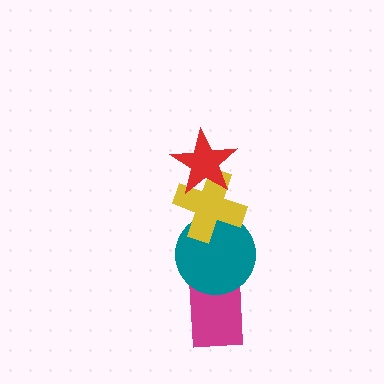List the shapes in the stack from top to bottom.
From top to bottom: the red star, the yellow cross, the teal circle, the magenta rectangle.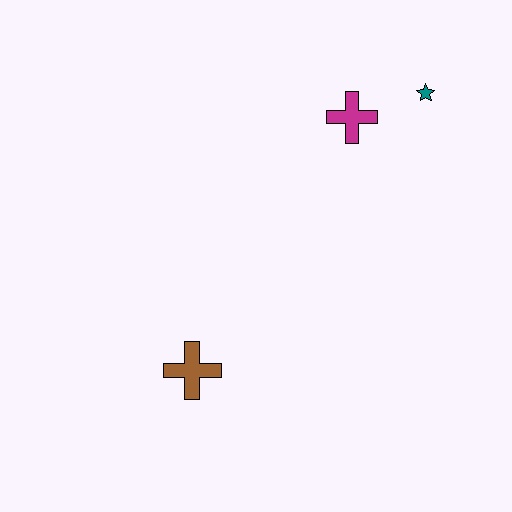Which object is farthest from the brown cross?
The teal star is farthest from the brown cross.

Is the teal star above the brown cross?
Yes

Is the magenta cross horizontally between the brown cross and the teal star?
Yes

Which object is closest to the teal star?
The magenta cross is closest to the teal star.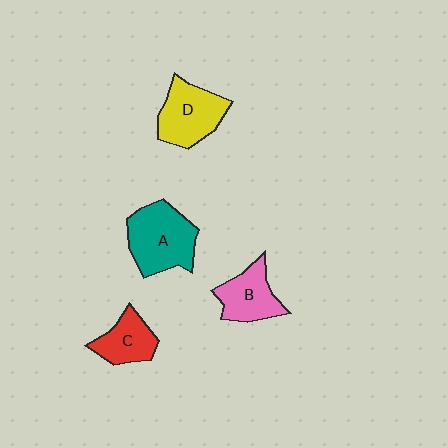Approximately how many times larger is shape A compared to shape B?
Approximately 1.4 times.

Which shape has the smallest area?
Shape C (red).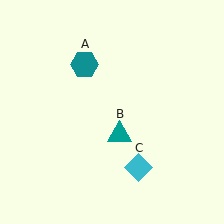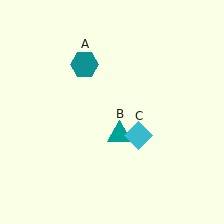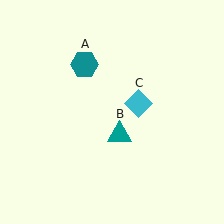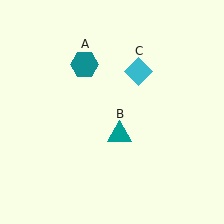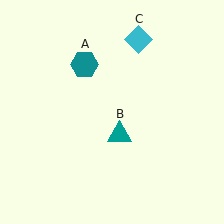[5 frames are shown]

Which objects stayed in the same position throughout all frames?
Teal hexagon (object A) and teal triangle (object B) remained stationary.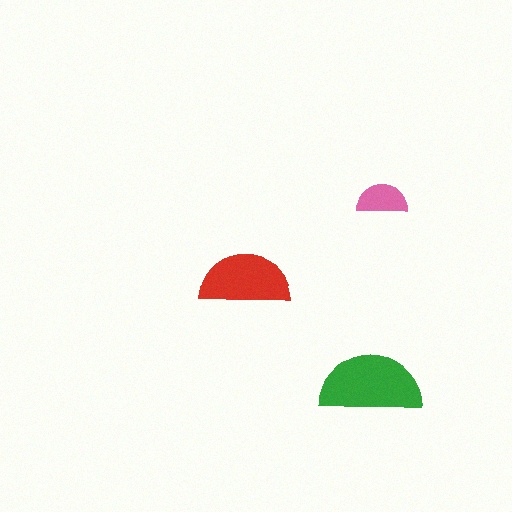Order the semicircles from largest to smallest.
the green one, the red one, the pink one.